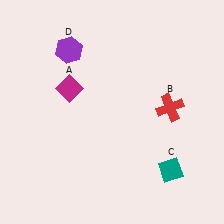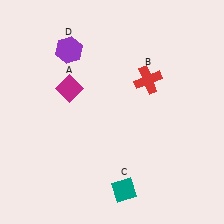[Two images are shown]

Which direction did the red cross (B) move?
The red cross (B) moved up.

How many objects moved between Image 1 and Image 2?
2 objects moved between the two images.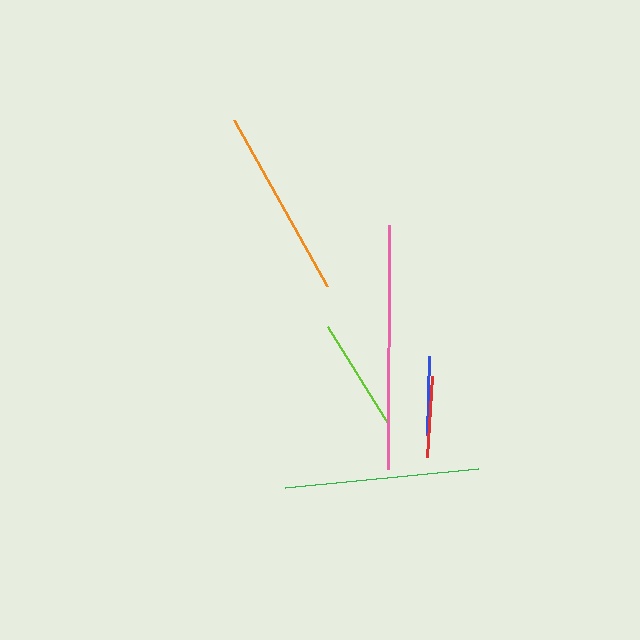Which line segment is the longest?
The pink line is the longest at approximately 244 pixels.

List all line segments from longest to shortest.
From longest to shortest: pink, green, orange, lime, red, blue.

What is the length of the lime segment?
The lime segment is approximately 115 pixels long.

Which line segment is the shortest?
The blue line is the shortest at approximately 79 pixels.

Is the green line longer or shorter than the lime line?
The green line is longer than the lime line.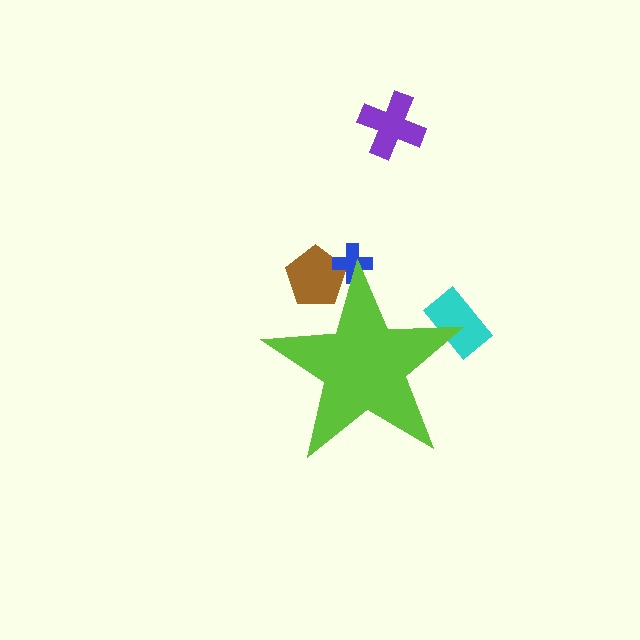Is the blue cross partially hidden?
Yes, the blue cross is partially hidden behind the lime star.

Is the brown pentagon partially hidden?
Yes, the brown pentagon is partially hidden behind the lime star.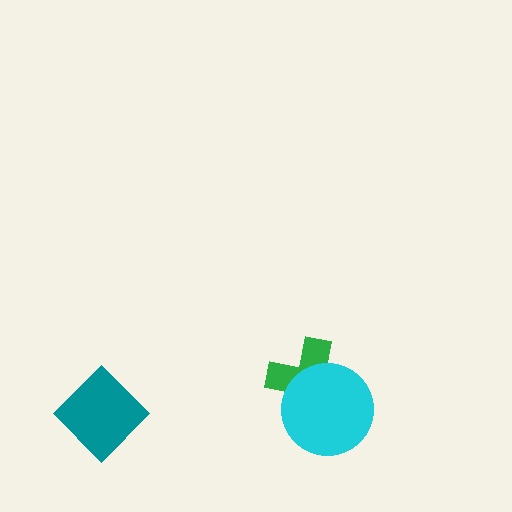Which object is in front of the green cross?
The cyan circle is in front of the green cross.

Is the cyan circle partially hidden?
No, no other shape covers it.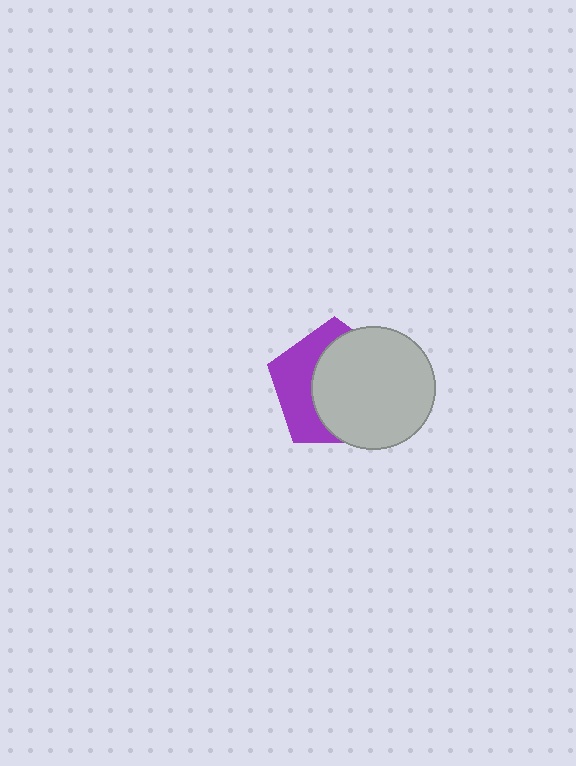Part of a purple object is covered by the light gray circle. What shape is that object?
It is a pentagon.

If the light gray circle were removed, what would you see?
You would see the complete purple pentagon.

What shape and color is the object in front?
The object in front is a light gray circle.